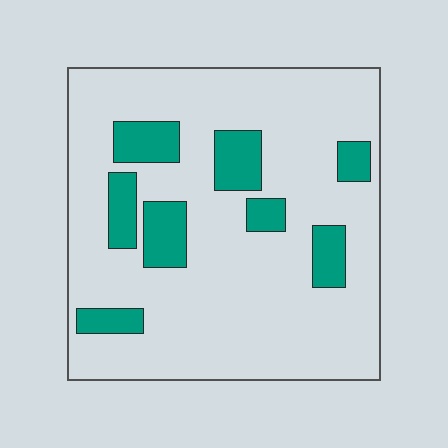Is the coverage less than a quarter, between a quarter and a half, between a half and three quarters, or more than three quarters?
Less than a quarter.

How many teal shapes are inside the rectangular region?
8.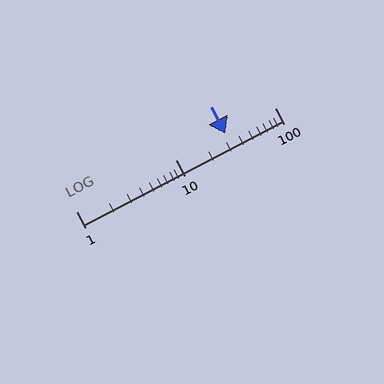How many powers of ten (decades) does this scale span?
The scale spans 2 decades, from 1 to 100.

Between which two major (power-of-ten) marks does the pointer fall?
The pointer is between 10 and 100.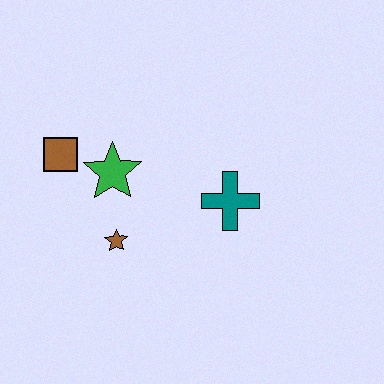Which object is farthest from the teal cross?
The brown square is farthest from the teal cross.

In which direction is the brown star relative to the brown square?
The brown star is below the brown square.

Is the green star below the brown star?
No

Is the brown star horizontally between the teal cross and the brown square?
Yes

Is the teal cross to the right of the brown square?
Yes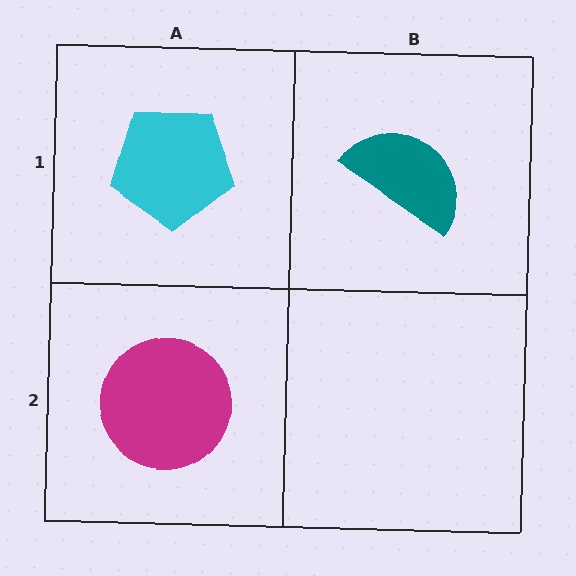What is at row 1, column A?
A cyan pentagon.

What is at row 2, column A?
A magenta circle.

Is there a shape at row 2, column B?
No, that cell is empty.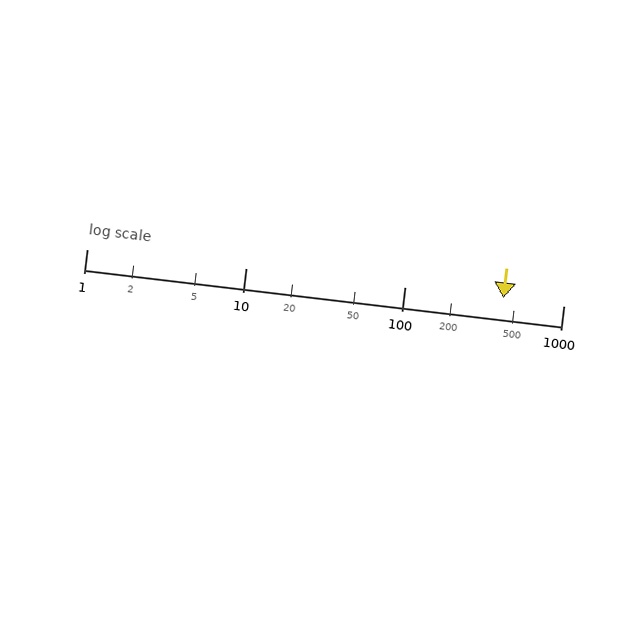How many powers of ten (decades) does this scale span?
The scale spans 3 decades, from 1 to 1000.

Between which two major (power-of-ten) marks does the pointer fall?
The pointer is between 100 and 1000.